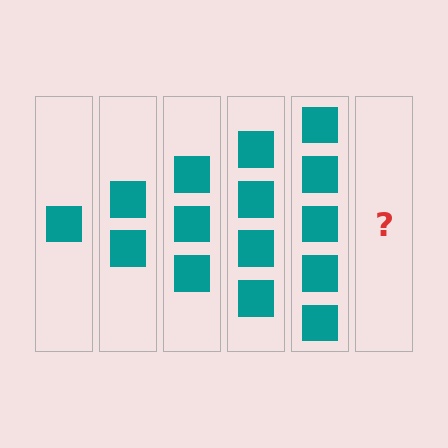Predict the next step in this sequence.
The next step is 6 squares.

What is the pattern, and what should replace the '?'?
The pattern is that each step adds one more square. The '?' should be 6 squares.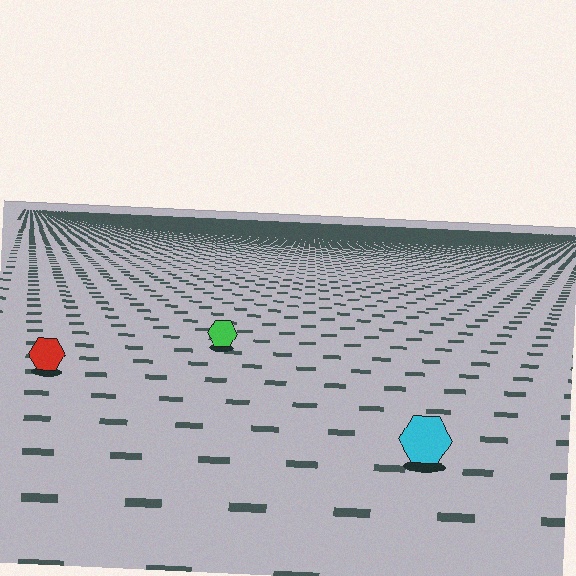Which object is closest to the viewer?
The cyan hexagon is closest. The texture marks near it are larger and more spread out.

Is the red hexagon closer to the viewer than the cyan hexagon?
No. The cyan hexagon is closer — you can tell from the texture gradient: the ground texture is coarser near it.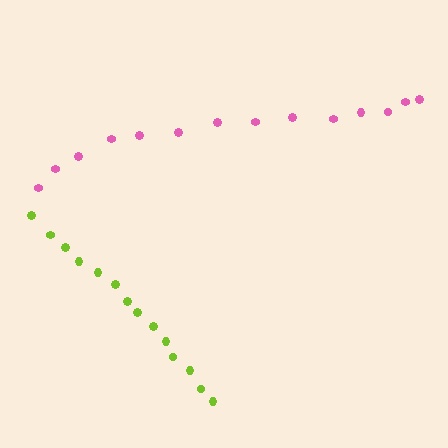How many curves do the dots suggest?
There are 2 distinct paths.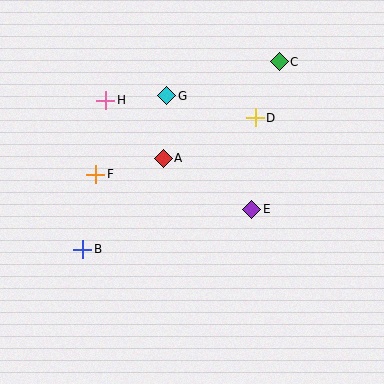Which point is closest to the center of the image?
Point A at (163, 158) is closest to the center.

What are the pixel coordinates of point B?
Point B is at (83, 249).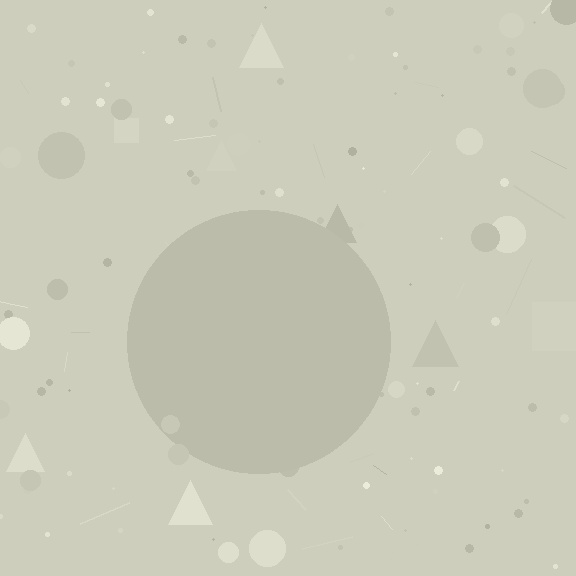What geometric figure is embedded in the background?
A circle is embedded in the background.